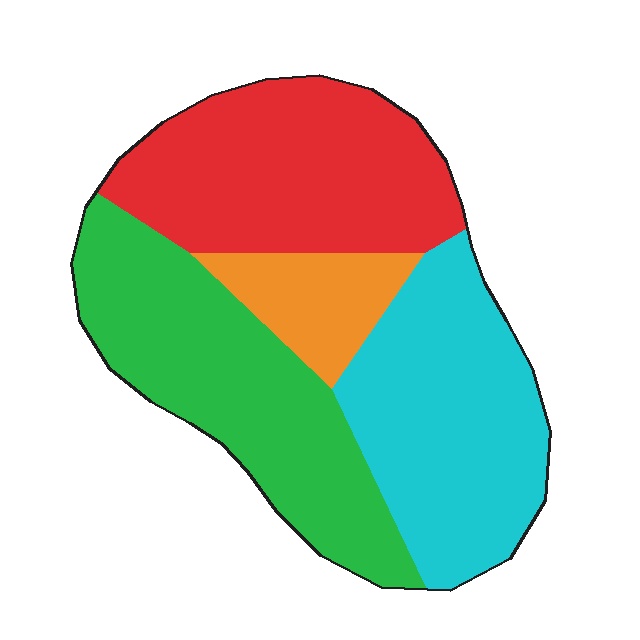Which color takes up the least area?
Orange, at roughly 10%.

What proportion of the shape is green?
Green takes up about one third (1/3) of the shape.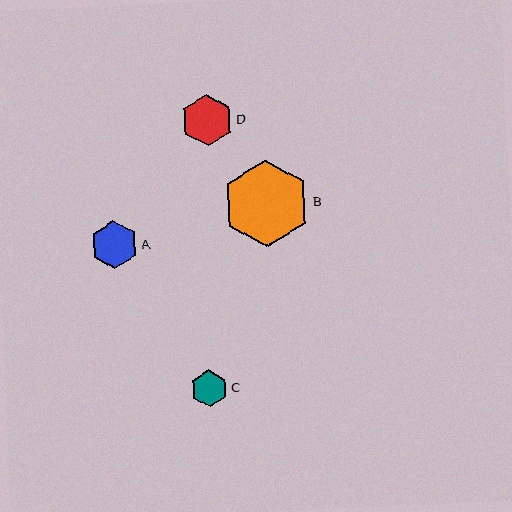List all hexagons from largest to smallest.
From largest to smallest: B, D, A, C.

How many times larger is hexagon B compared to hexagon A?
Hexagon B is approximately 1.8 times the size of hexagon A.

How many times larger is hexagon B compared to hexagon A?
Hexagon B is approximately 1.8 times the size of hexagon A.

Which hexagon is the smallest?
Hexagon C is the smallest with a size of approximately 36 pixels.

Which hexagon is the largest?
Hexagon B is the largest with a size of approximately 87 pixels.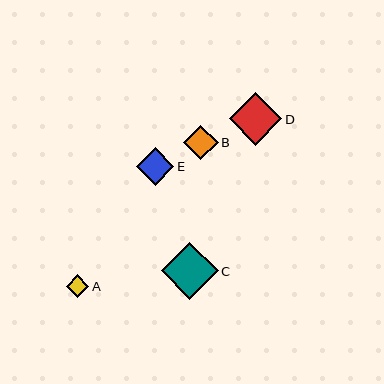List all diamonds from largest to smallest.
From largest to smallest: C, D, E, B, A.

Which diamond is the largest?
Diamond C is the largest with a size of approximately 57 pixels.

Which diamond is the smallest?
Diamond A is the smallest with a size of approximately 23 pixels.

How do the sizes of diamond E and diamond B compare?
Diamond E and diamond B are approximately the same size.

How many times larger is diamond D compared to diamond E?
Diamond D is approximately 1.4 times the size of diamond E.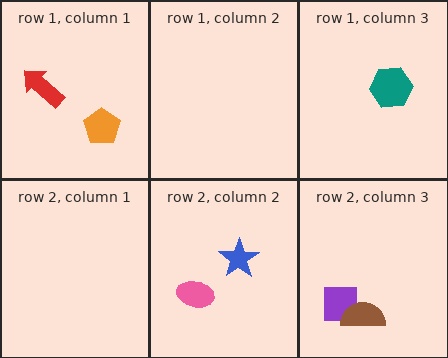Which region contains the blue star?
The row 2, column 2 region.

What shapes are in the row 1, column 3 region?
The teal hexagon.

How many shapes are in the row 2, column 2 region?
2.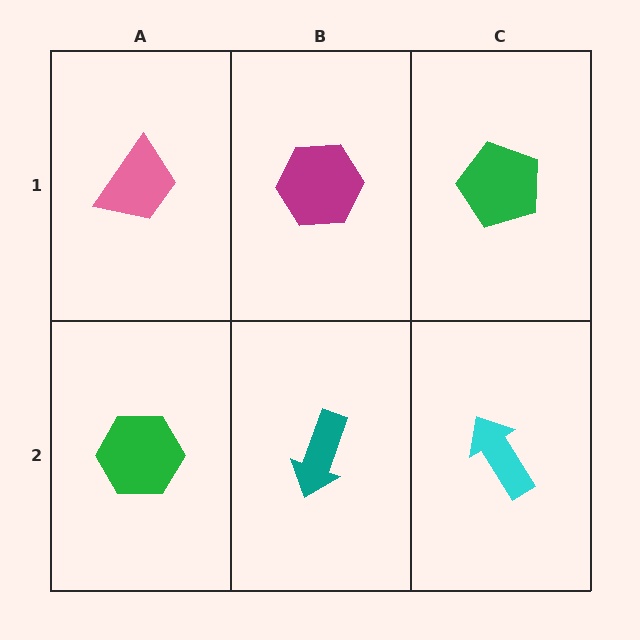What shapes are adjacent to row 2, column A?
A pink trapezoid (row 1, column A), a teal arrow (row 2, column B).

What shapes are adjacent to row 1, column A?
A green hexagon (row 2, column A), a magenta hexagon (row 1, column B).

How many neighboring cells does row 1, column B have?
3.